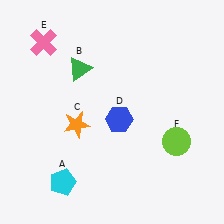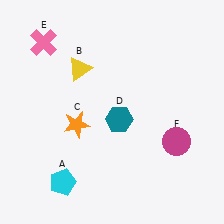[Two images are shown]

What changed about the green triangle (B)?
In Image 1, B is green. In Image 2, it changed to yellow.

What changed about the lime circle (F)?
In Image 1, F is lime. In Image 2, it changed to magenta.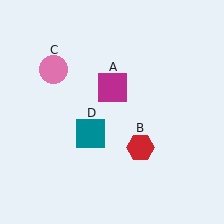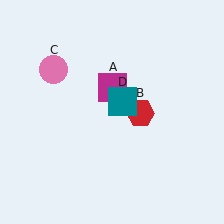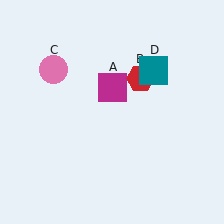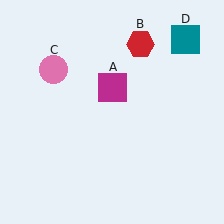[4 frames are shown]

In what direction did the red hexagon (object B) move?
The red hexagon (object B) moved up.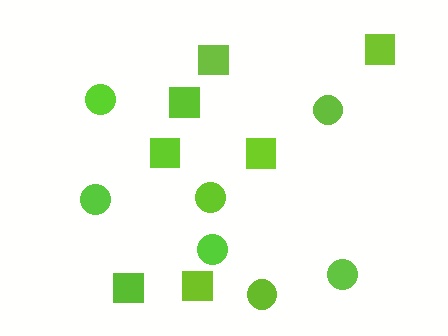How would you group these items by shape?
There are 2 groups: one group of circles (7) and one group of squares (7).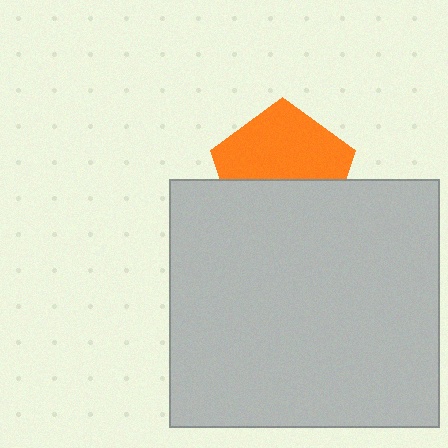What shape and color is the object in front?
The object in front is a light gray rectangle.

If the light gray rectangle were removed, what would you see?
You would see the complete orange pentagon.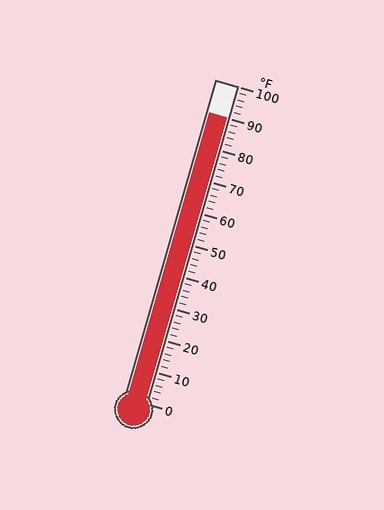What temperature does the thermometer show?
The thermometer shows approximately 90°F.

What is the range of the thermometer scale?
The thermometer scale ranges from 0°F to 100°F.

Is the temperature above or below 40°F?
The temperature is above 40°F.